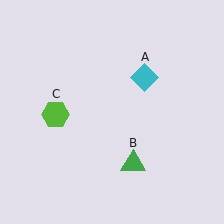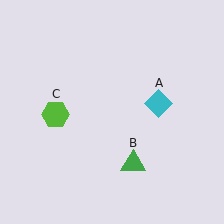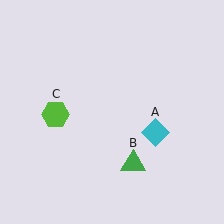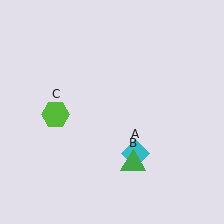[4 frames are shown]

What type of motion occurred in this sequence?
The cyan diamond (object A) rotated clockwise around the center of the scene.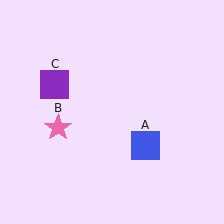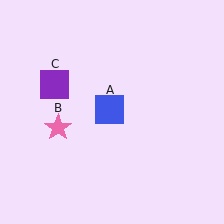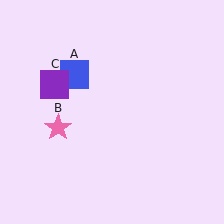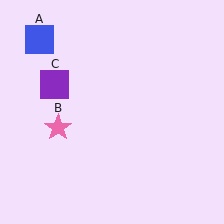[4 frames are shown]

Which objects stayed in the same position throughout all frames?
Pink star (object B) and purple square (object C) remained stationary.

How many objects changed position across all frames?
1 object changed position: blue square (object A).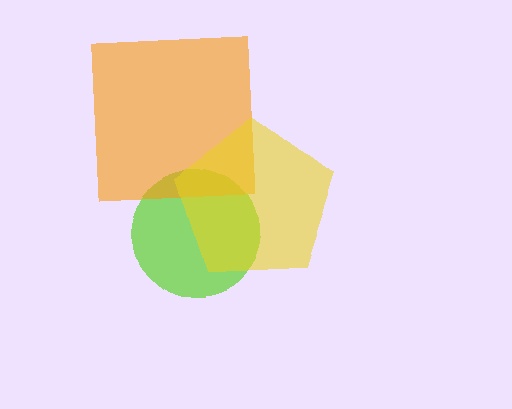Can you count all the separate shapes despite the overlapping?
Yes, there are 3 separate shapes.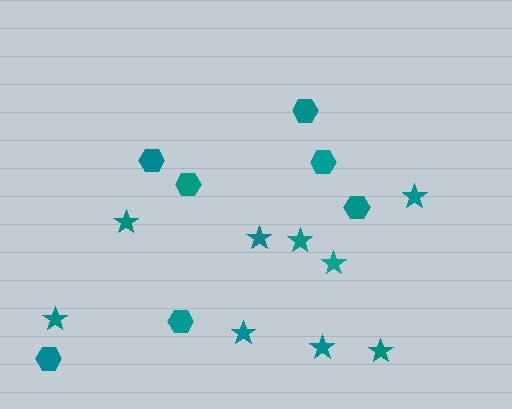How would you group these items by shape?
There are 2 groups: one group of stars (9) and one group of hexagons (7).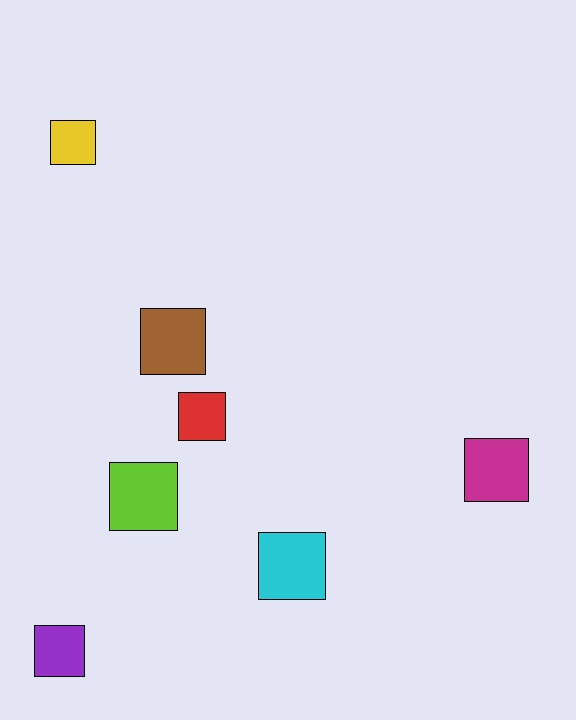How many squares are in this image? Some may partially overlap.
There are 7 squares.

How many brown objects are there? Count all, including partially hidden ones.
There is 1 brown object.